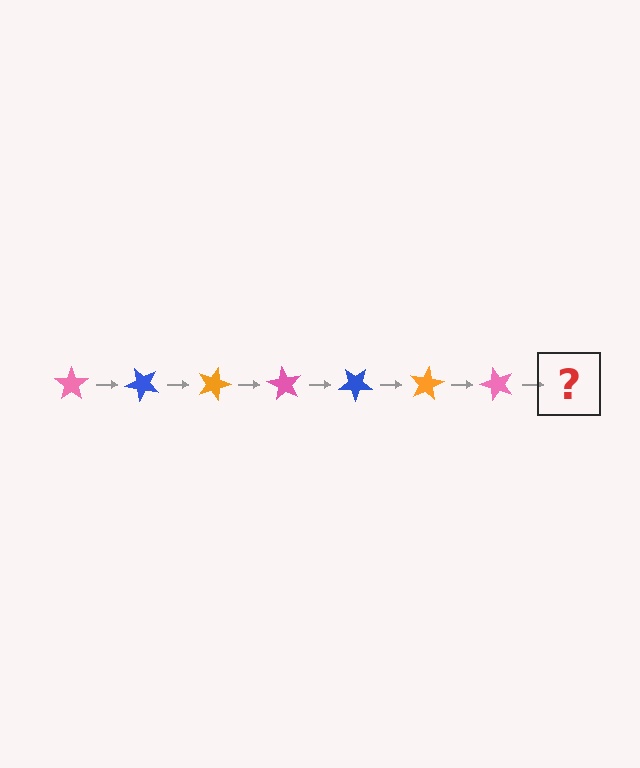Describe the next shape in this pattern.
It should be a blue star, rotated 315 degrees from the start.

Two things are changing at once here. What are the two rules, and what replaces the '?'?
The two rules are that it rotates 45 degrees each step and the color cycles through pink, blue, and orange. The '?' should be a blue star, rotated 315 degrees from the start.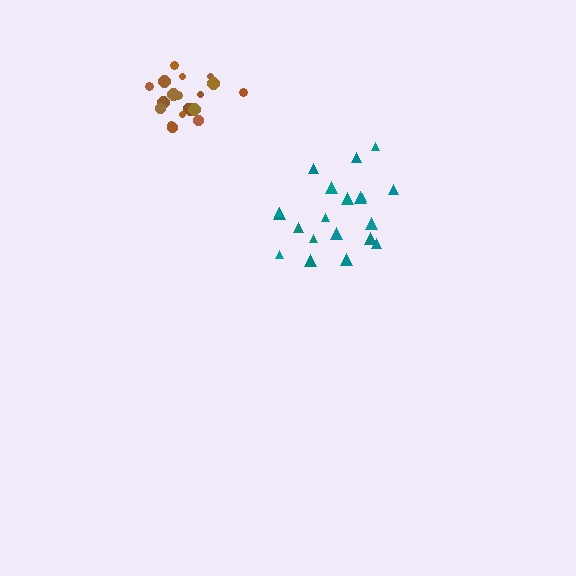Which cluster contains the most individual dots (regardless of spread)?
Teal (20).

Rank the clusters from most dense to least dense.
brown, teal.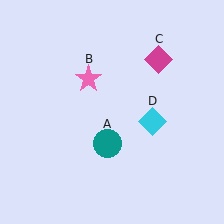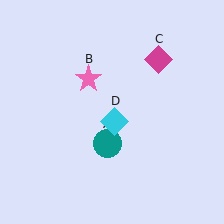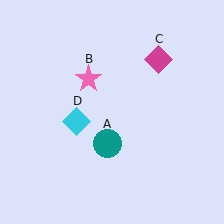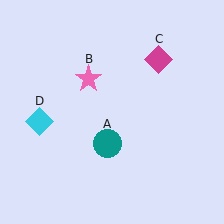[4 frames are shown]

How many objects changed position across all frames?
1 object changed position: cyan diamond (object D).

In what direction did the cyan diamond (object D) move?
The cyan diamond (object D) moved left.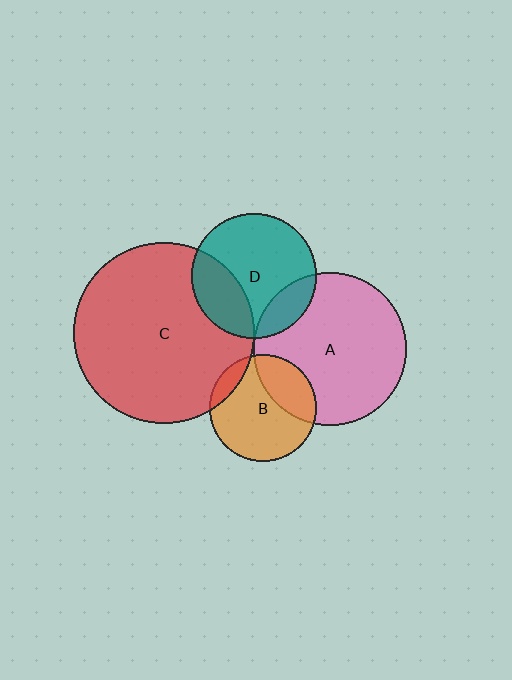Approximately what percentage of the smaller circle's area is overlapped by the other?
Approximately 5%.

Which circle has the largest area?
Circle C (red).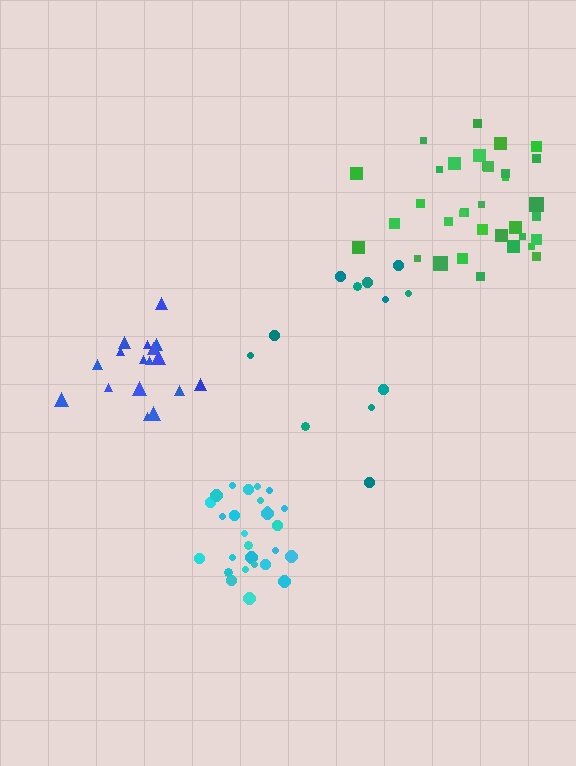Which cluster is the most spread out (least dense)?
Teal.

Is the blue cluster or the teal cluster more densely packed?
Blue.